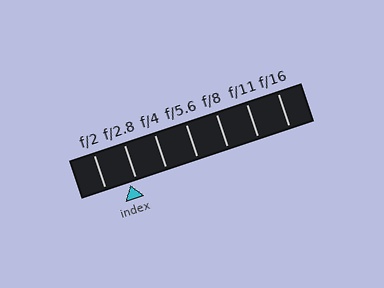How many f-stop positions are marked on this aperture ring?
There are 7 f-stop positions marked.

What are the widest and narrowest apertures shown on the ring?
The widest aperture shown is f/2 and the narrowest is f/16.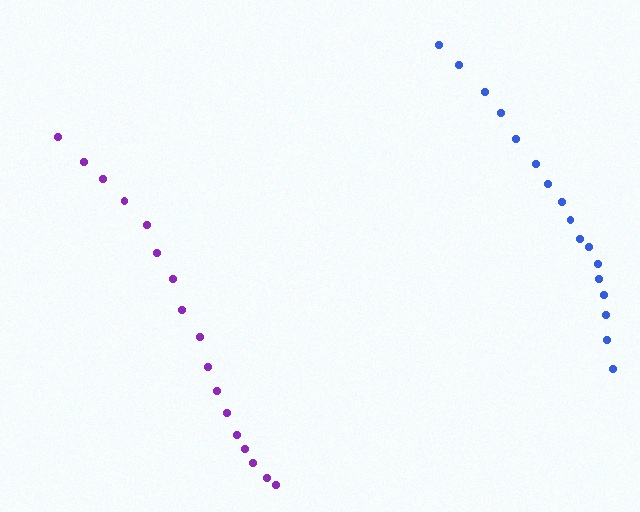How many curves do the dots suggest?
There are 2 distinct paths.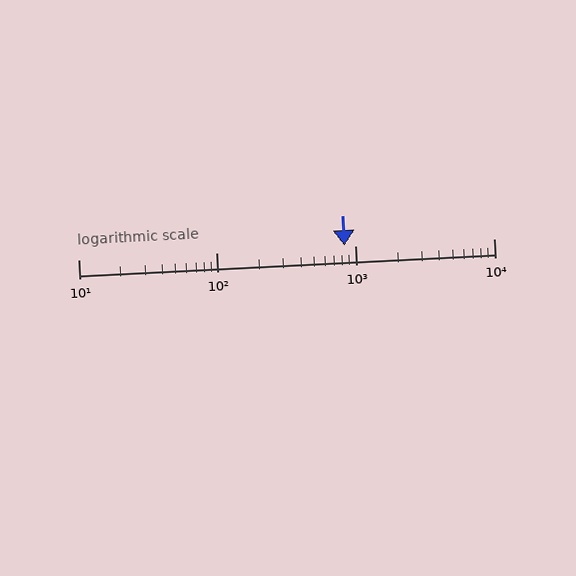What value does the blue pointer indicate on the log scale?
The pointer indicates approximately 840.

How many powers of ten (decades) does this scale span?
The scale spans 3 decades, from 10 to 10000.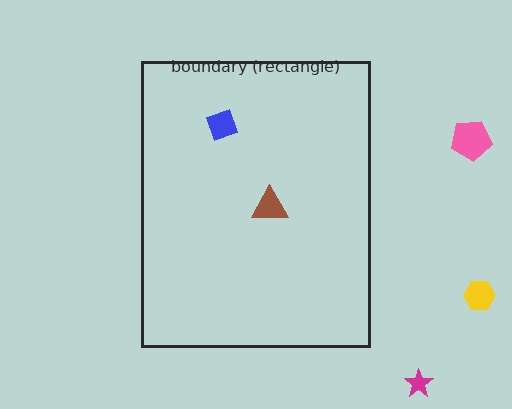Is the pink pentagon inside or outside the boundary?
Outside.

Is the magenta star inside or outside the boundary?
Outside.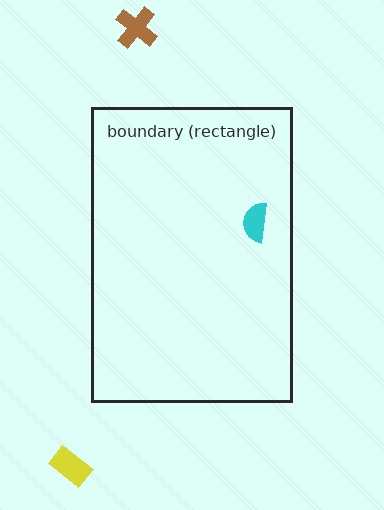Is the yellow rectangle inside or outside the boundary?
Outside.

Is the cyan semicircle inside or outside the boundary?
Inside.